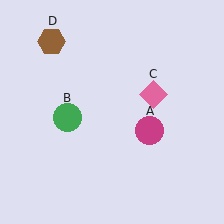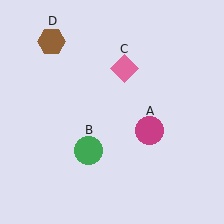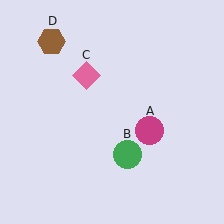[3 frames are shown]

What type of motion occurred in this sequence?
The green circle (object B), pink diamond (object C) rotated counterclockwise around the center of the scene.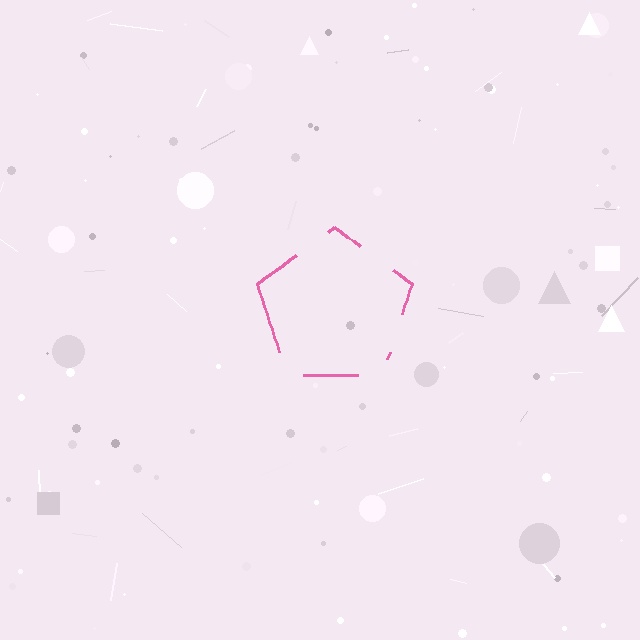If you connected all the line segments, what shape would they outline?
They would outline a pentagon.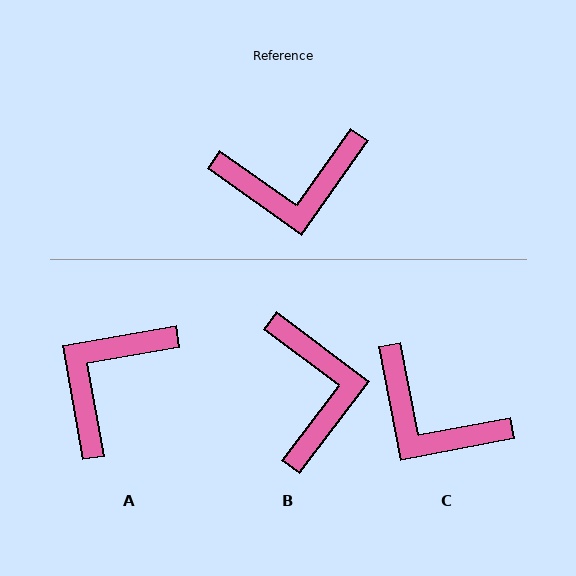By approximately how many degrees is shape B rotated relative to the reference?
Approximately 88 degrees counter-clockwise.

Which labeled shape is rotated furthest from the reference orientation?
A, about 134 degrees away.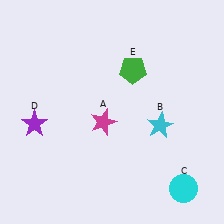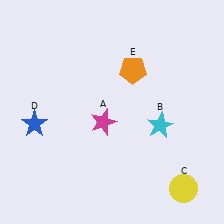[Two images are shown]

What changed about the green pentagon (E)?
In Image 1, E is green. In Image 2, it changed to orange.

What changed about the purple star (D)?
In Image 1, D is purple. In Image 2, it changed to blue.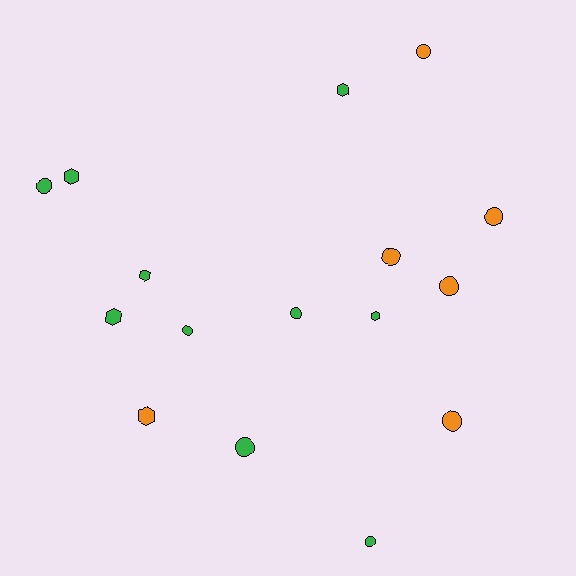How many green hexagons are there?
There are 5 green hexagons.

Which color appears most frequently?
Green, with 10 objects.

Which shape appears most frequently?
Circle, with 10 objects.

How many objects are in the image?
There are 16 objects.